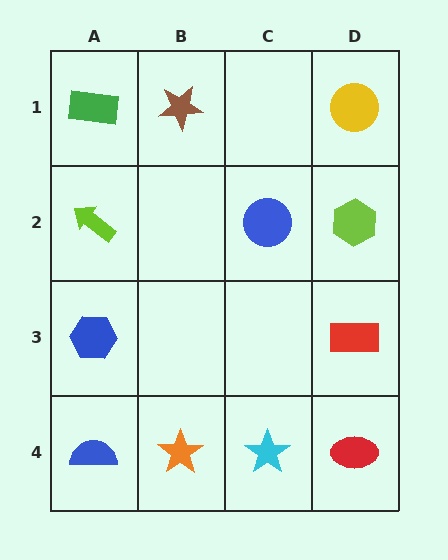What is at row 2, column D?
A lime hexagon.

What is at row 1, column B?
A brown star.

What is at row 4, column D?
A red ellipse.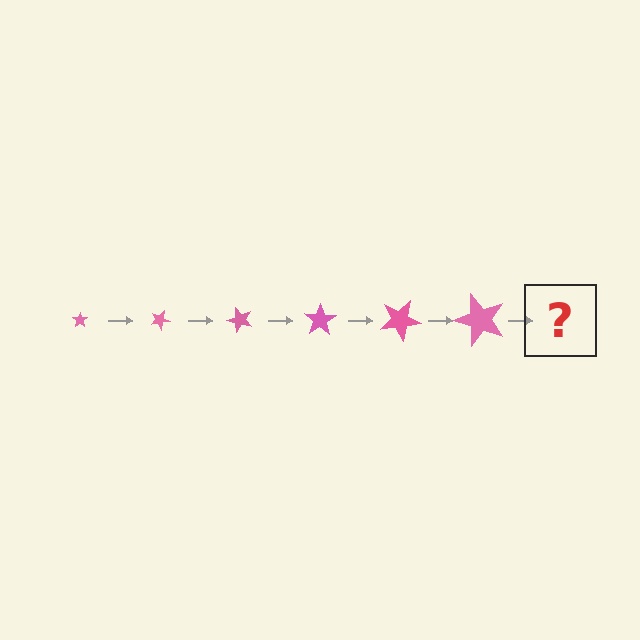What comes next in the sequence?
The next element should be a star, larger than the previous one and rotated 150 degrees from the start.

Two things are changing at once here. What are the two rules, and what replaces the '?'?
The two rules are that the star grows larger each step and it rotates 25 degrees each step. The '?' should be a star, larger than the previous one and rotated 150 degrees from the start.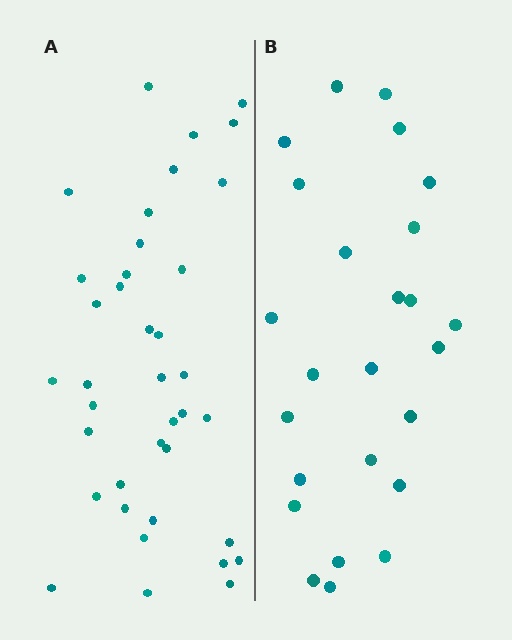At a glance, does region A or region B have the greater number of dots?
Region A (the left region) has more dots.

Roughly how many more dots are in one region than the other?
Region A has approximately 15 more dots than region B.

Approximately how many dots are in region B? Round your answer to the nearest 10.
About 20 dots. (The exact count is 25, which rounds to 20.)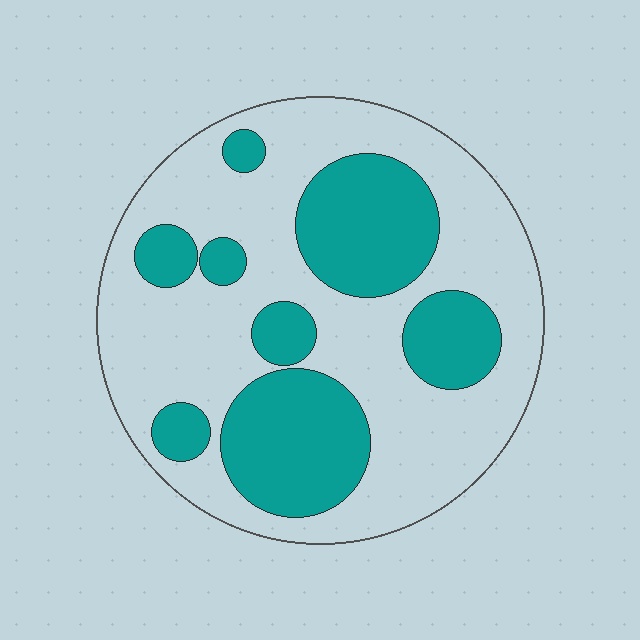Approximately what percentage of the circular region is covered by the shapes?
Approximately 35%.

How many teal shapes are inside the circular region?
8.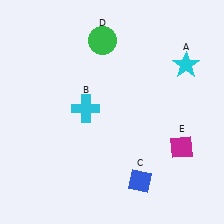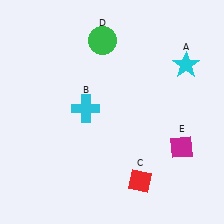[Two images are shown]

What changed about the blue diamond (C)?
In Image 1, C is blue. In Image 2, it changed to red.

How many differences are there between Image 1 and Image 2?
There is 1 difference between the two images.